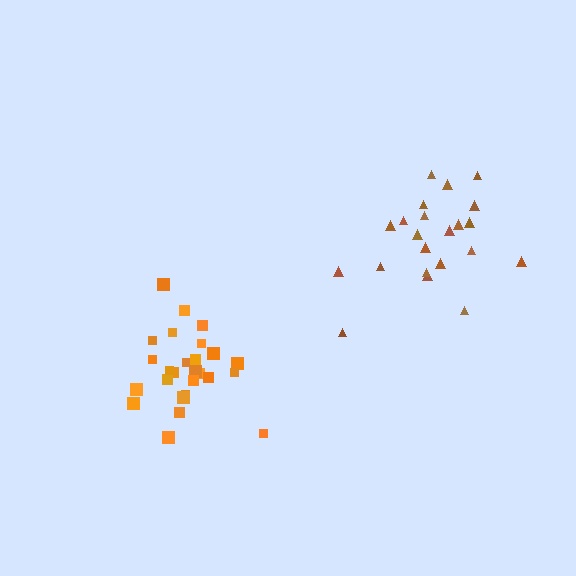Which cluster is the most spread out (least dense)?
Brown.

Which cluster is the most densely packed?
Orange.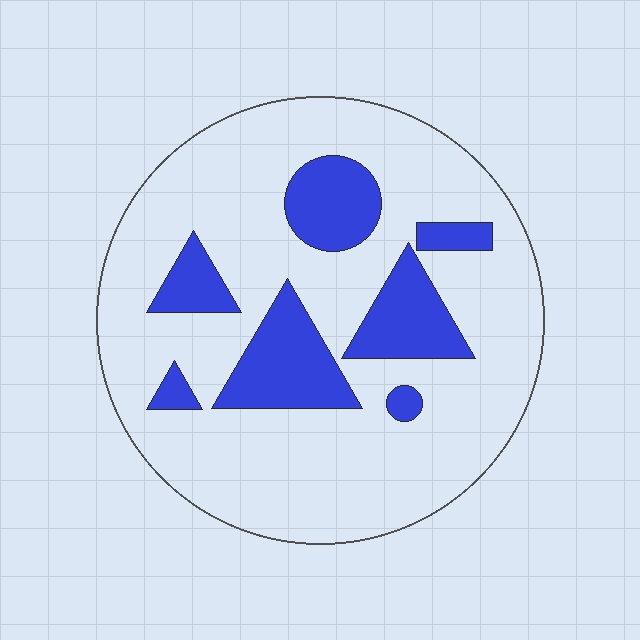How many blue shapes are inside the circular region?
7.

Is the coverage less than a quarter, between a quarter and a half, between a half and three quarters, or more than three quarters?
Less than a quarter.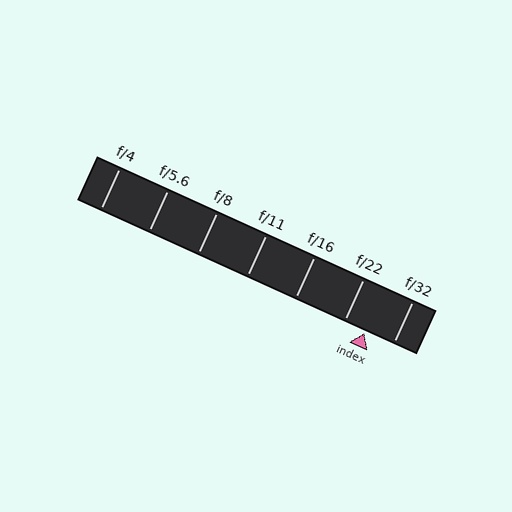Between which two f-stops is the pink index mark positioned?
The index mark is between f/22 and f/32.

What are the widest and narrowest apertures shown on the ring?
The widest aperture shown is f/4 and the narrowest is f/32.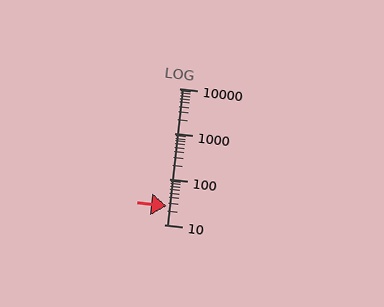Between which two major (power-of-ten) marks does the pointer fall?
The pointer is between 10 and 100.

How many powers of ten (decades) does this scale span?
The scale spans 3 decades, from 10 to 10000.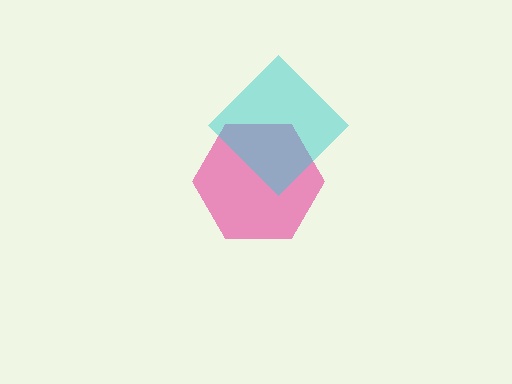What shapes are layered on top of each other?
The layered shapes are: a pink hexagon, a cyan diamond.